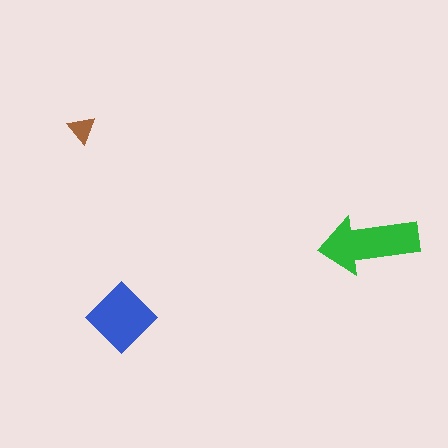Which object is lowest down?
The blue diamond is bottommost.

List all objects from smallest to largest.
The brown triangle, the blue diamond, the green arrow.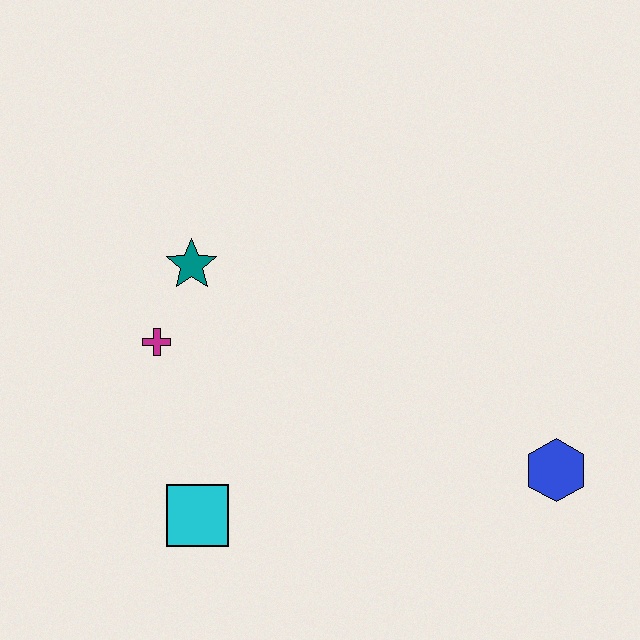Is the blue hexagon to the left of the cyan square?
No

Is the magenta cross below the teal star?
Yes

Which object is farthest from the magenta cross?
The blue hexagon is farthest from the magenta cross.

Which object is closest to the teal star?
The magenta cross is closest to the teal star.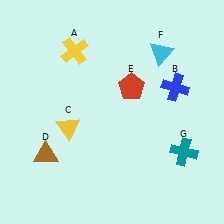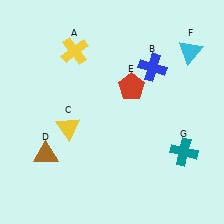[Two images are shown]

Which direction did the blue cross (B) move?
The blue cross (B) moved left.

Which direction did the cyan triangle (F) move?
The cyan triangle (F) moved right.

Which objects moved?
The objects that moved are: the blue cross (B), the cyan triangle (F).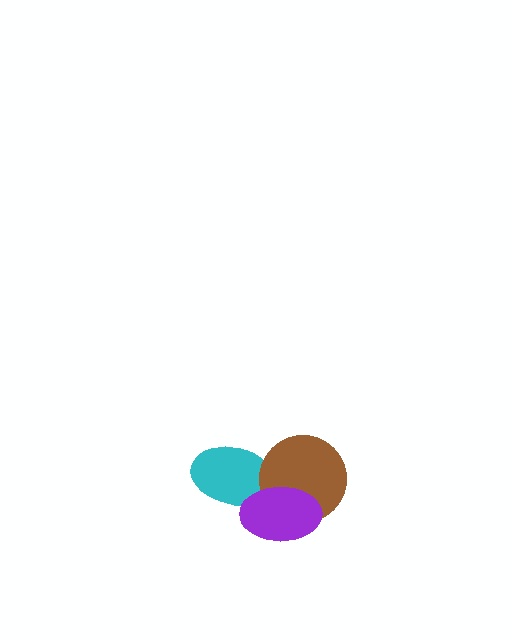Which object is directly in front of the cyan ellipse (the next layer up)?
The brown circle is directly in front of the cyan ellipse.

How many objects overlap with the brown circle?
2 objects overlap with the brown circle.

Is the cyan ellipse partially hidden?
Yes, it is partially covered by another shape.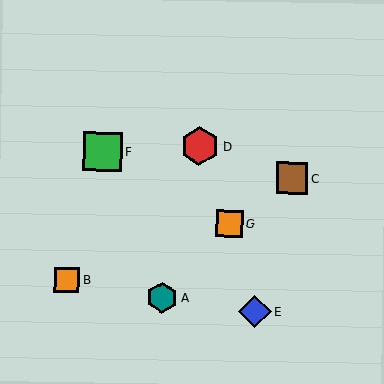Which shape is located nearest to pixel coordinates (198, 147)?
The red hexagon (labeled D) at (200, 146) is nearest to that location.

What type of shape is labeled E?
Shape E is a blue diamond.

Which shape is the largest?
The red hexagon (labeled D) is the largest.